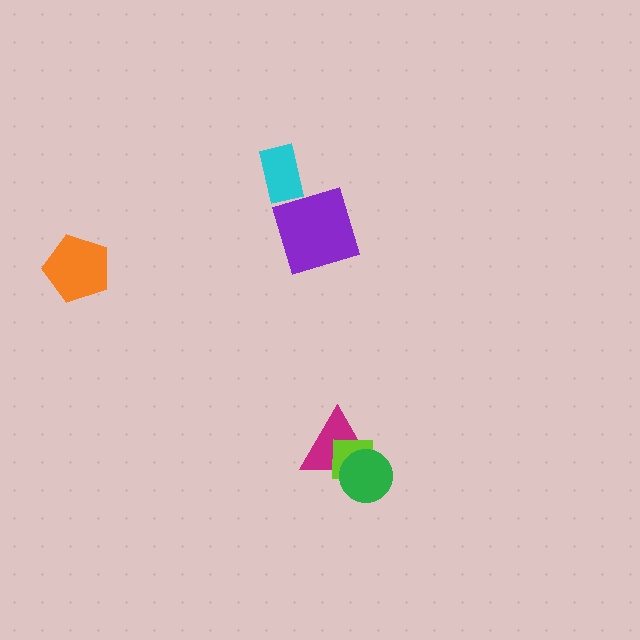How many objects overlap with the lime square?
2 objects overlap with the lime square.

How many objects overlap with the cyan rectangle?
0 objects overlap with the cyan rectangle.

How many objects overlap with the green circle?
2 objects overlap with the green circle.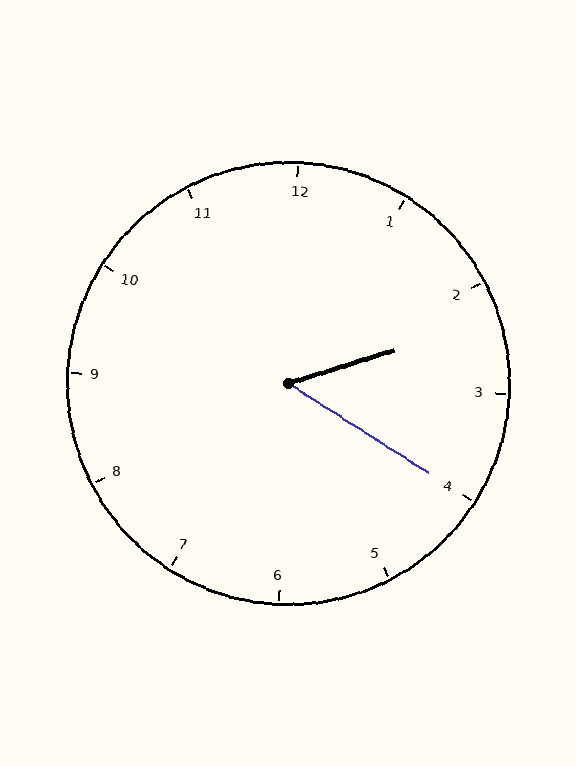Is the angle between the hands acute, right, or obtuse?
It is acute.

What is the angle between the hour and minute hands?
Approximately 50 degrees.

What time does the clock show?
2:20.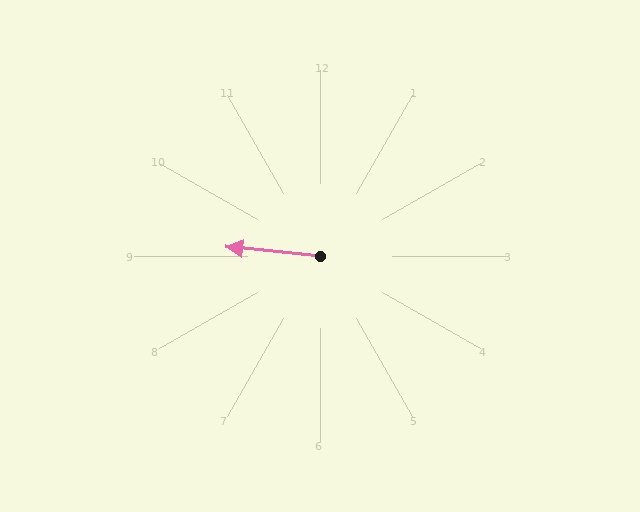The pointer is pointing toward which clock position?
Roughly 9 o'clock.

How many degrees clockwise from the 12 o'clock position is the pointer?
Approximately 275 degrees.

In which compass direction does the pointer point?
West.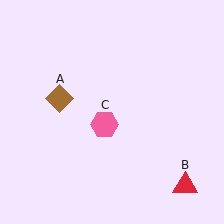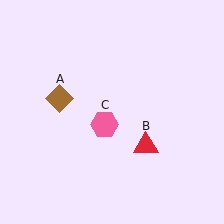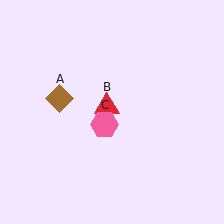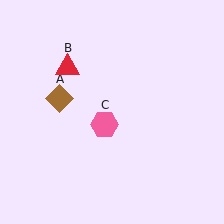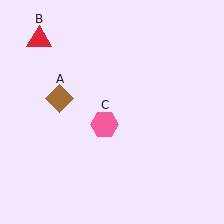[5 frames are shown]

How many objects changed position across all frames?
1 object changed position: red triangle (object B).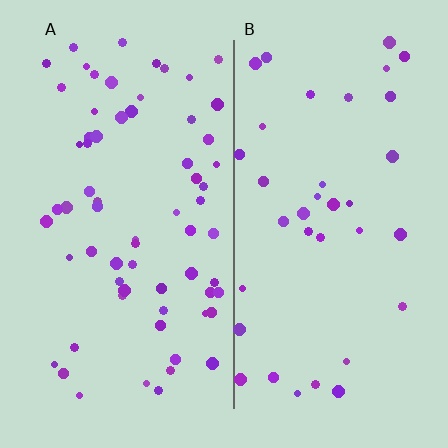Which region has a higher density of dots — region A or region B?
A (the left).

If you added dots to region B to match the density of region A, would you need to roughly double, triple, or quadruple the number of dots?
Approximately double.